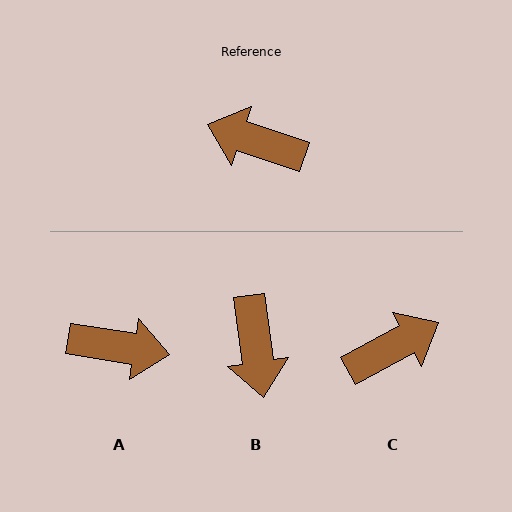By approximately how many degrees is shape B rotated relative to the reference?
Approximately 116 degrees counter-clockwise.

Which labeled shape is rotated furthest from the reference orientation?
A, about 171 degrees away.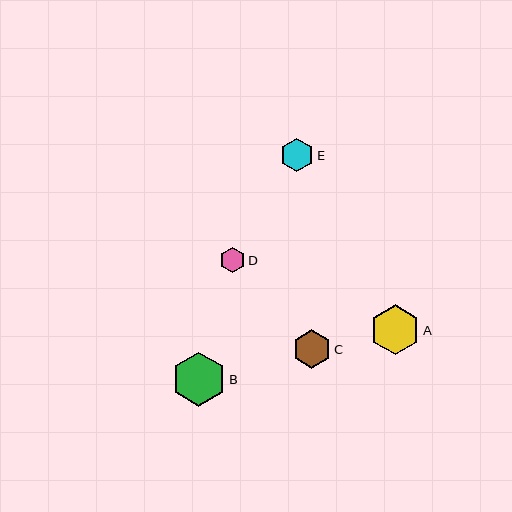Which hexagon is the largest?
Hexagon B is the largest with a size of approximately 54 pixels.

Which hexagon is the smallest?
Hexagon D is the smallest with a size of approximately 25 pixels.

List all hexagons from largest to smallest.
From largest to smallest: B, A, C, E, D.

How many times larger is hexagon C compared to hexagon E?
Hexagon C is approximately 1.2 times the size of hexagon E.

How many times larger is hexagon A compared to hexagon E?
Hexagon A is approximately 1.5 times the size of hexagon E.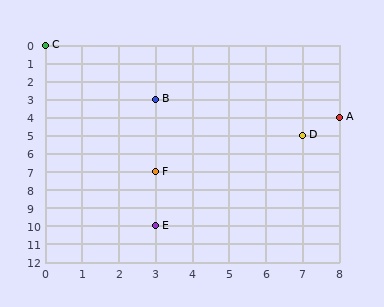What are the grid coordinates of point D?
Point D is at grid coordinates (7, 5).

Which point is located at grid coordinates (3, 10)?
Point E is at (3, 10).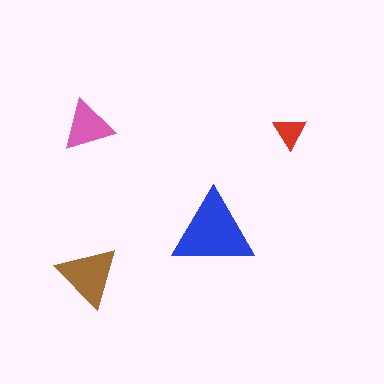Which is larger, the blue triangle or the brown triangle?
The blue one.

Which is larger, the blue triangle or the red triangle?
The blue one.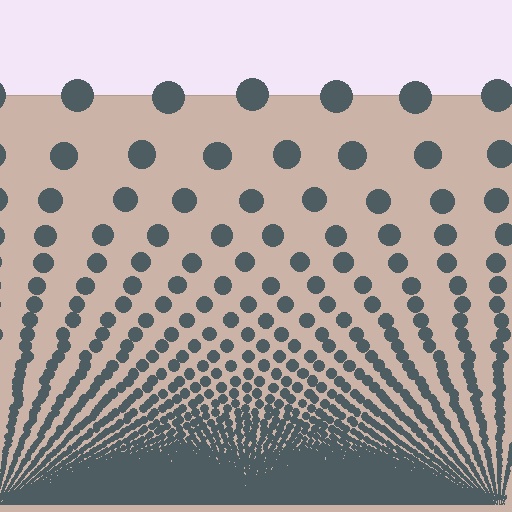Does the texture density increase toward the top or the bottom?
Density increases toward the bottom.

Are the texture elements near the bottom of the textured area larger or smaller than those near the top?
Smaller. The gradient is inverted — elements near the bottom are smaller and denser.